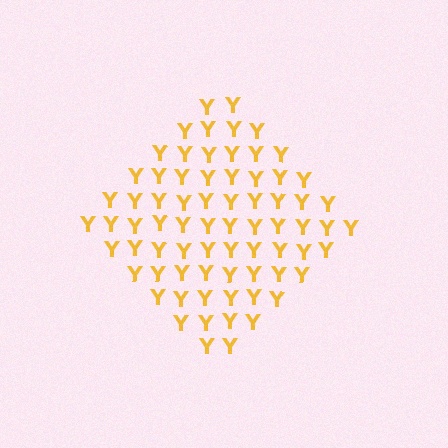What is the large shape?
The large shape is a diamond.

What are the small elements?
The small elements are letter Y's.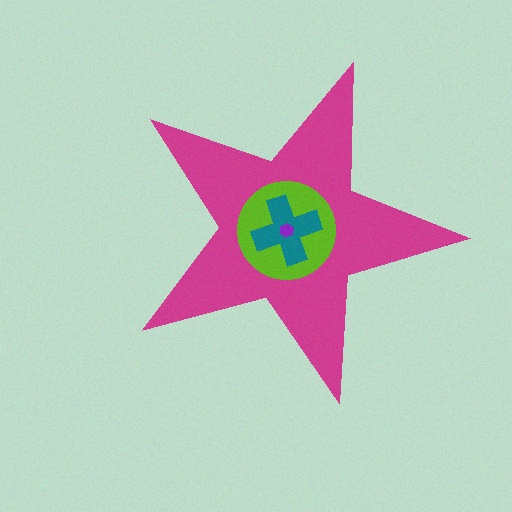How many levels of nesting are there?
4.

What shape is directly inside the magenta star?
The lime circle.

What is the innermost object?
The purple hexagon.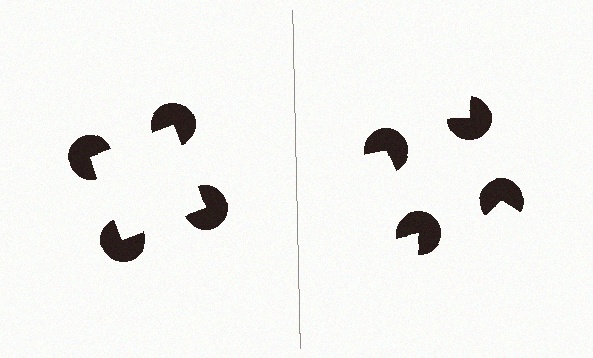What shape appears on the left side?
An illusory square.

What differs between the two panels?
The pac-man discs are positioned identically on both sides; only the wedge orientations differ. On the left they align to a square; on the right they are misaligned.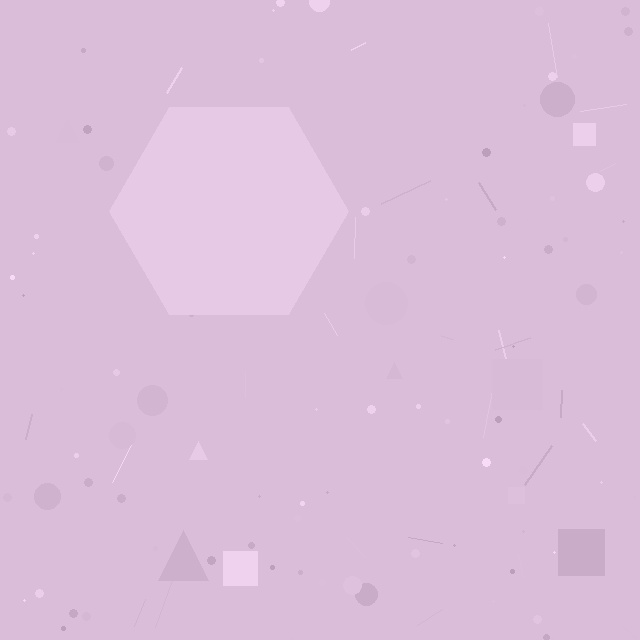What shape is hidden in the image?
A hexagon is hidden in the image.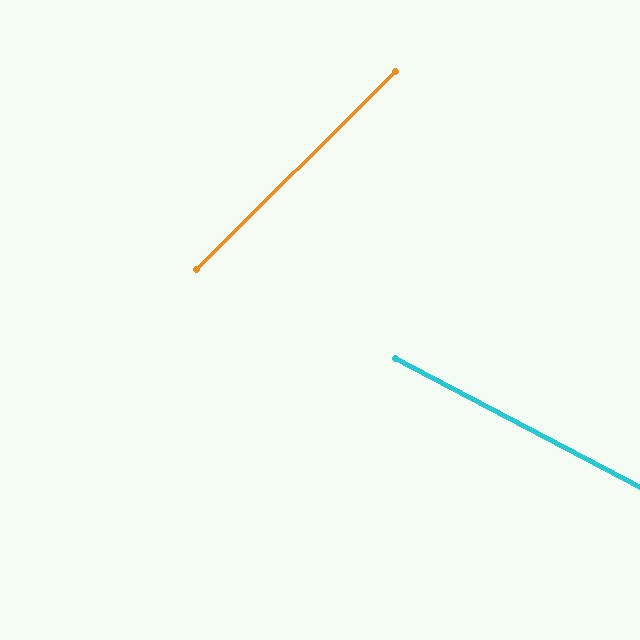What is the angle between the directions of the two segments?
Approximately 73 degrees.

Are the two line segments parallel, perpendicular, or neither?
Neither parallel nor perpendicular — they differ by about 73°.